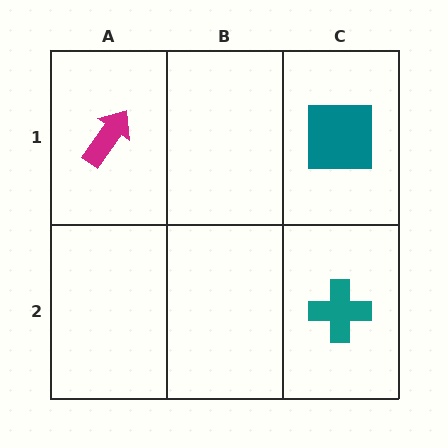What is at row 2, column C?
A teal cross.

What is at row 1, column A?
A magenta arrow.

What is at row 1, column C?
A teal square.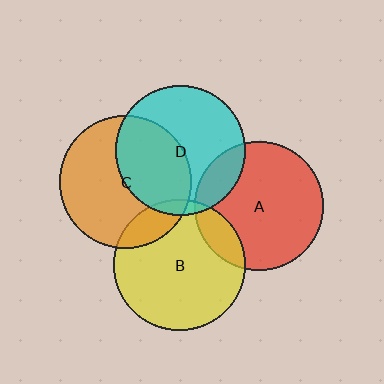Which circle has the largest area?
Circle C (orange).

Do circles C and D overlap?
Yes.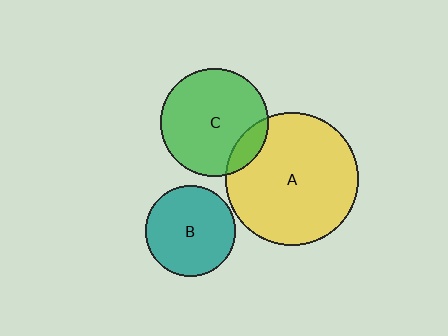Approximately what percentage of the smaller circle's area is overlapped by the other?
Approximately 15%.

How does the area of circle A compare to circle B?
Approximately 2.1 times.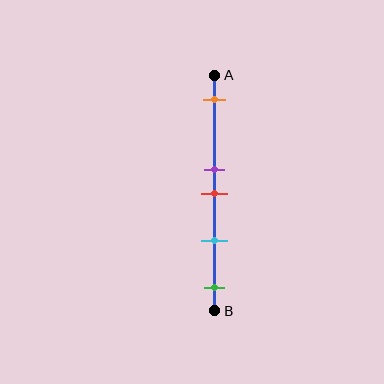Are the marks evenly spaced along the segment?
No, the marks are not evenly spaced.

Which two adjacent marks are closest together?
The purple and red marks are the closest adjacent pair.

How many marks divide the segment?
There are 5 marks dividing the segment.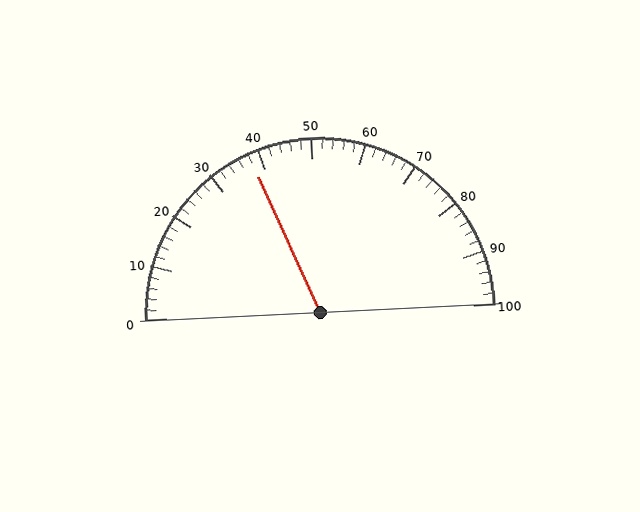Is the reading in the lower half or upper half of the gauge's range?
The reading is in the lower half of the range (0 to 100).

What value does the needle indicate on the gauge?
The needle indicates approximately 38.